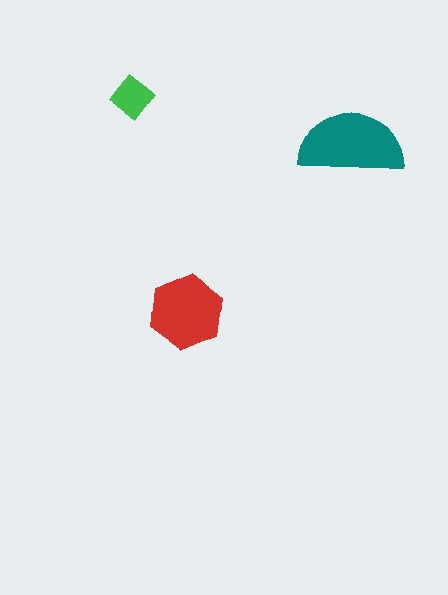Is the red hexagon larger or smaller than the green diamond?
Larger.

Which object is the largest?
The teal semicircle.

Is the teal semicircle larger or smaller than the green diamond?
Larger.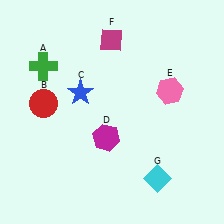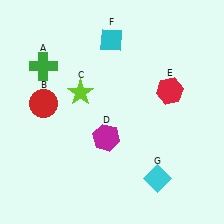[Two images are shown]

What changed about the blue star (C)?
In Image 1, C is blue. In Image 2, it changed to lime.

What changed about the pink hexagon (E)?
In Image 1, E is pink. In Image 2, it changed to red.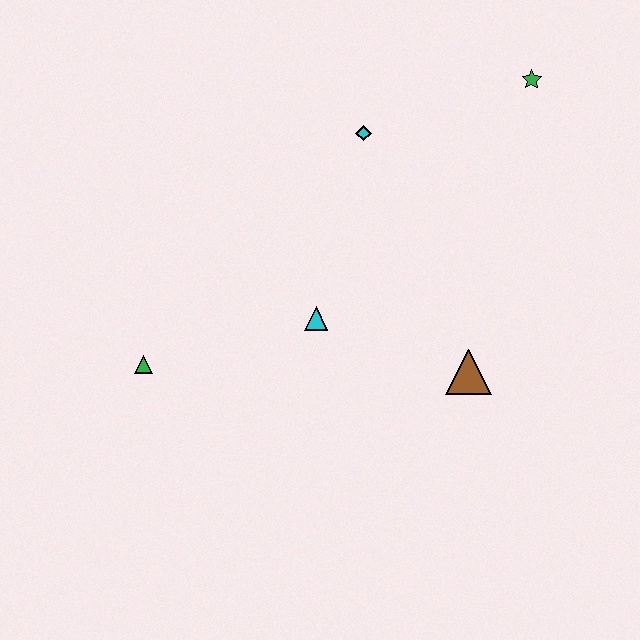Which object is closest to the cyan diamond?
The green star is closest to the cyan diamond.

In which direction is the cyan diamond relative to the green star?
The cyan diamond is to the left of the green star.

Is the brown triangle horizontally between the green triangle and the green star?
Yes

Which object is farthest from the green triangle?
The green star is farthest from the green triangle.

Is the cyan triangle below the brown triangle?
No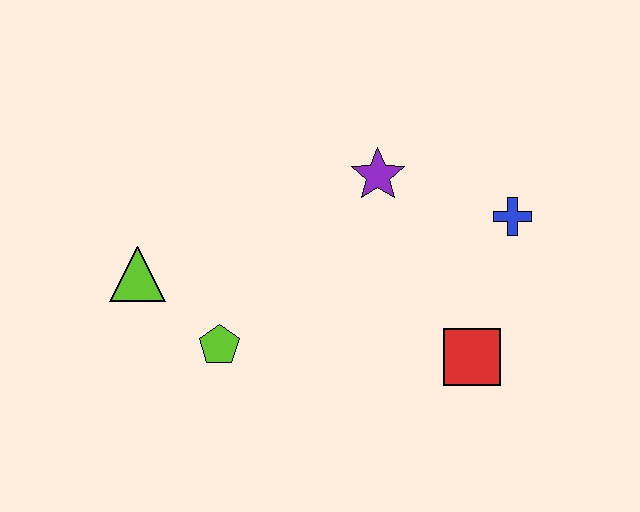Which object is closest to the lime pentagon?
The lime triangle is closest to the lime pentagon.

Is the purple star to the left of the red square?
Yes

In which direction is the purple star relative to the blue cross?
The purple star is to the left of the blue cross.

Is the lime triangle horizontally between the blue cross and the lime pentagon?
No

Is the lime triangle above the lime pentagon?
Yes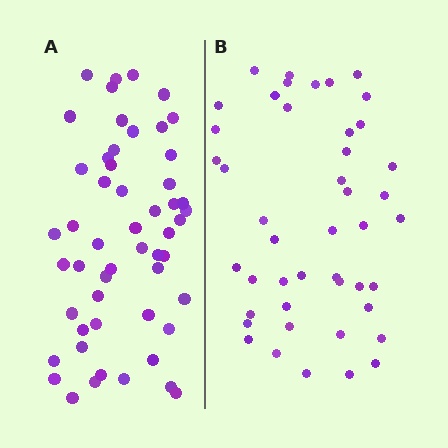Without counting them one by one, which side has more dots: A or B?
Region A (the left region) has more dots.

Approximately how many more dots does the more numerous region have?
Region A has roughly 8 or so more dots than region B.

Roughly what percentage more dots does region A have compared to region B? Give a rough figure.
About 20% more.